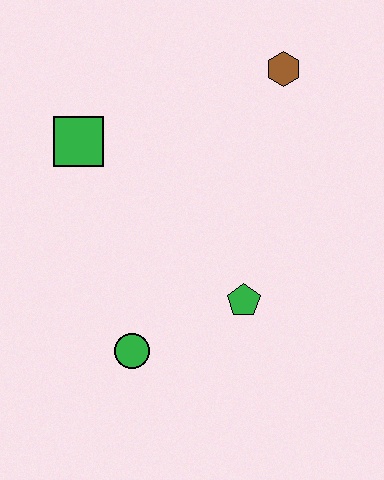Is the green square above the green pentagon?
Yes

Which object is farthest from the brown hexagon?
The green circle is farthest from the brown hexagon.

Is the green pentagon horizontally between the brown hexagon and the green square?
Yes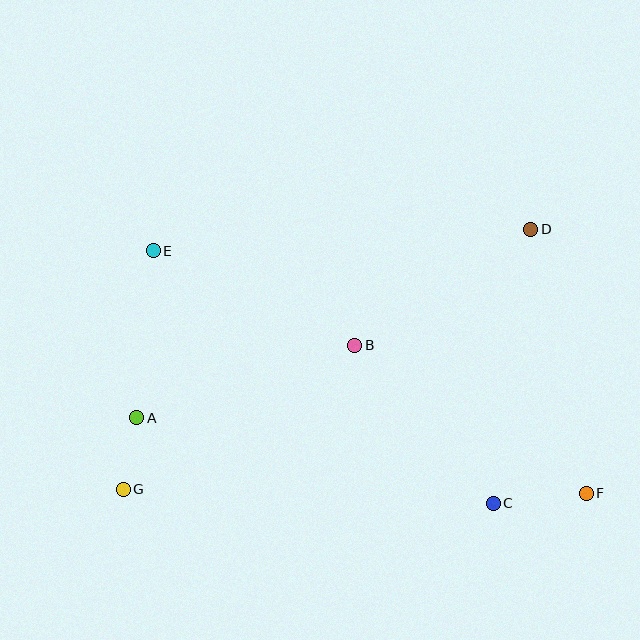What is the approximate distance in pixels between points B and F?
The distance between B and F is approximately 275 pixels.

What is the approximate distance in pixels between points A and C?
The distance between A and C is approximately 367 pixels.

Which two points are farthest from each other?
Points E and F are farthest from each other.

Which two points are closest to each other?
Points A and G are closest to each other.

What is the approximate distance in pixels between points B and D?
The distance between B and D is approximately 211 pixels.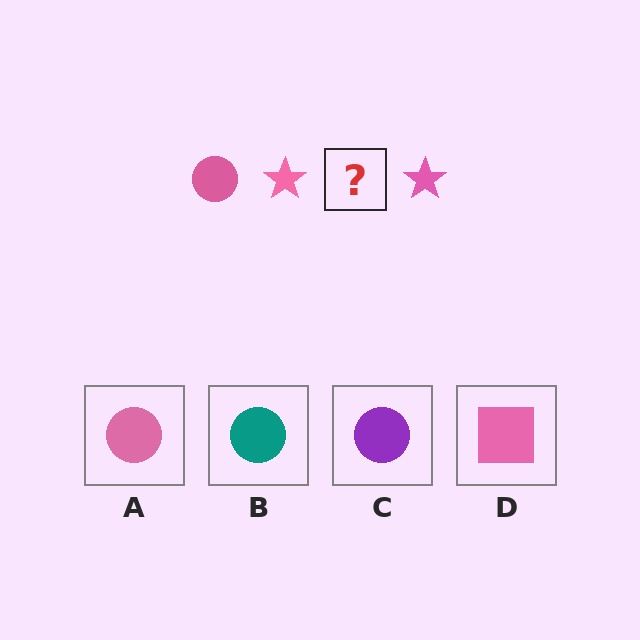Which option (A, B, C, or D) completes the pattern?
A.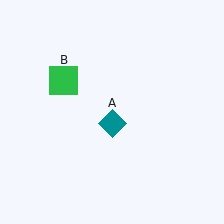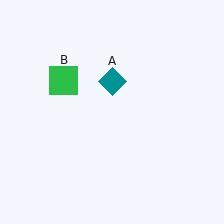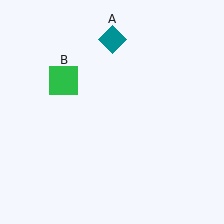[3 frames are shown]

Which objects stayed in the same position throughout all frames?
Green square (object B) remained stationary.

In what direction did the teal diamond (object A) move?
The teal diamond (object A) moved up.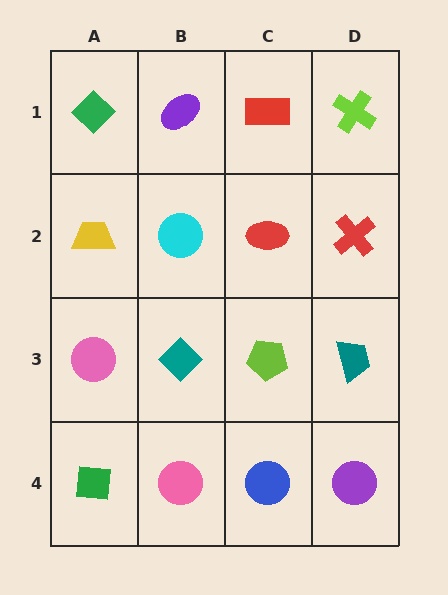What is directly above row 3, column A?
A yellow trapezoid.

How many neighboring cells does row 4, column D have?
2.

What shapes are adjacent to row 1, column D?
A red cross (row 2, column D), a red rectangle (row 1, column C).